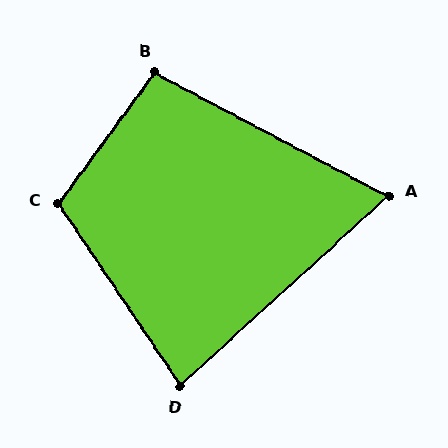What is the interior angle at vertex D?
Approximately 82 degrees (acute).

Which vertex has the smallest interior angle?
A, at approximately 70 degrees.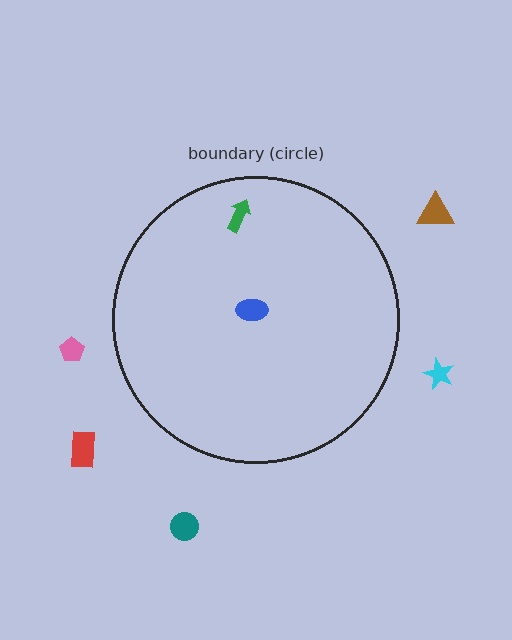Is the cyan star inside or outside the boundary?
Outside.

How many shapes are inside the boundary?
2 inside, 5 outside.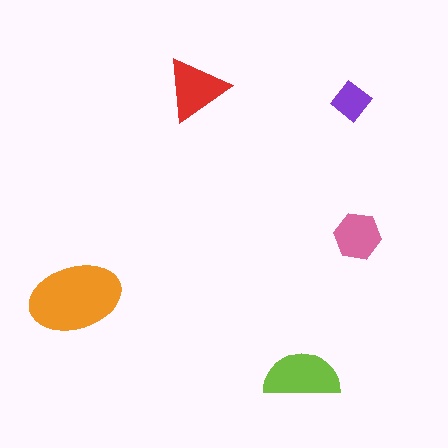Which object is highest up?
The red triangle is topmost.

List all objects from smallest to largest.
The purple diamond, the pink hexagon, the red triangle, the lime semicircle, the orange ellipse.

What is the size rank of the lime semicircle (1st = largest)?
2nd.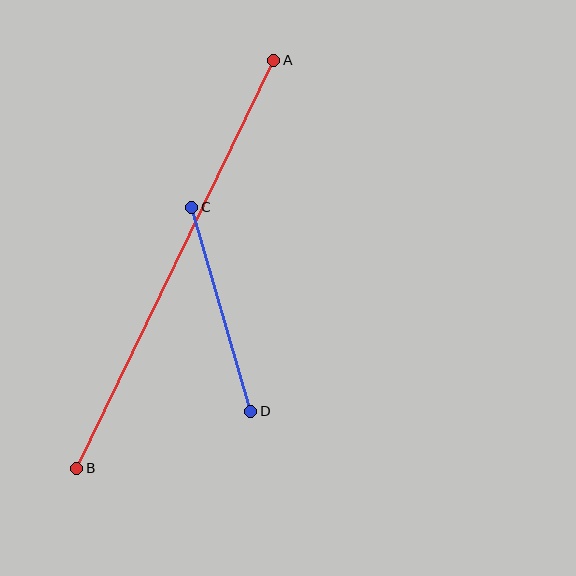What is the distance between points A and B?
The distance is approximately 453 pixels.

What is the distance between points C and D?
The distance is approximately 212 pixels.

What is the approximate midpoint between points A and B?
The midpoint is at approximately (175, 264) pixels.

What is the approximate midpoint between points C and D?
The midpoint is at approximately (221, 309) pixels.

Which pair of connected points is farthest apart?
Points A and B are farthest apart.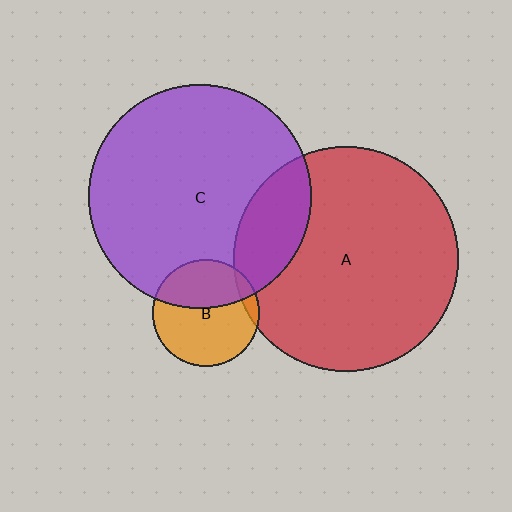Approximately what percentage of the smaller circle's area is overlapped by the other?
Approximately 20%.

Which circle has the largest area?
Circle A (red).